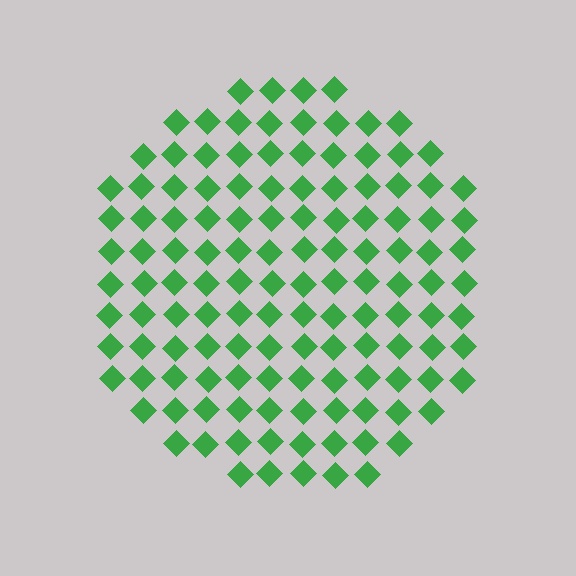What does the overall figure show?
The overall figure shows a circle.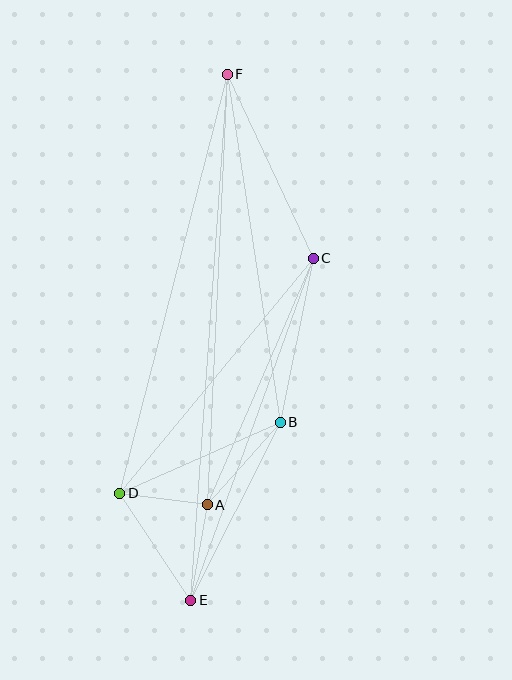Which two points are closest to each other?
Points A and D are closest to each other.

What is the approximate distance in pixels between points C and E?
The distance between C and E is approximately 363 pixels.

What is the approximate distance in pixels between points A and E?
The distance between A and E is approximately 97 pixels.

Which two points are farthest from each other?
Points E and F are farthest from each other.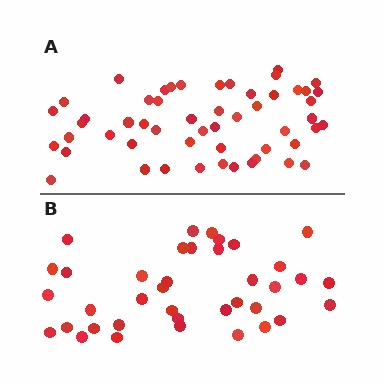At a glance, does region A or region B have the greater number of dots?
Region A (the top region) has more dots.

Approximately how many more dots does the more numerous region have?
Region A has approximately 15 more dots than region B.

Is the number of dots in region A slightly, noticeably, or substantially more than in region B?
Region A has noticeably more, but not dramatically so. The ratio is roughly 1.4 to 1.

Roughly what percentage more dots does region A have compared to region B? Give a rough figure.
About 40% more.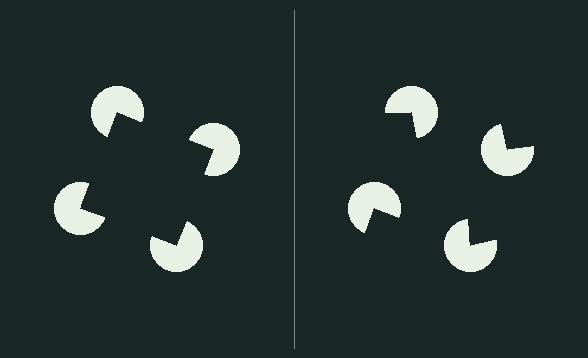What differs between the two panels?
The pac-man discs are positioned identically on both sides; only the wedge orientations differ. On the left they align to a square; on the right they are misaligned.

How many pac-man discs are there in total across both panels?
8 — 4 on each side.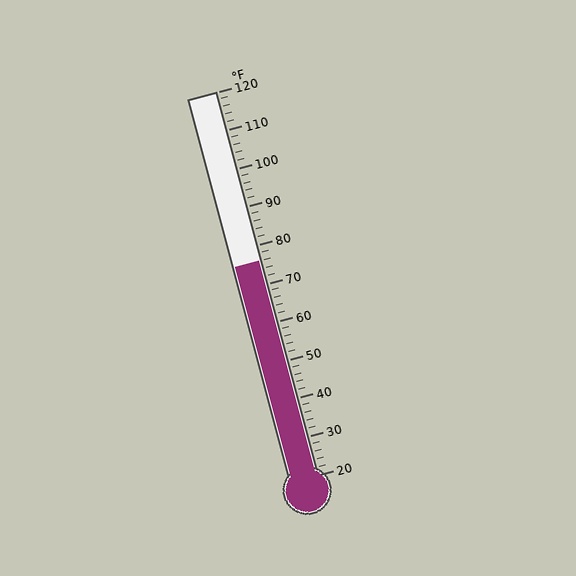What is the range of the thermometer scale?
The thermometer scale ranges from 20°F to 120°F.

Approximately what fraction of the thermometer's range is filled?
The thermometer is filled to approximately 55% of its range.